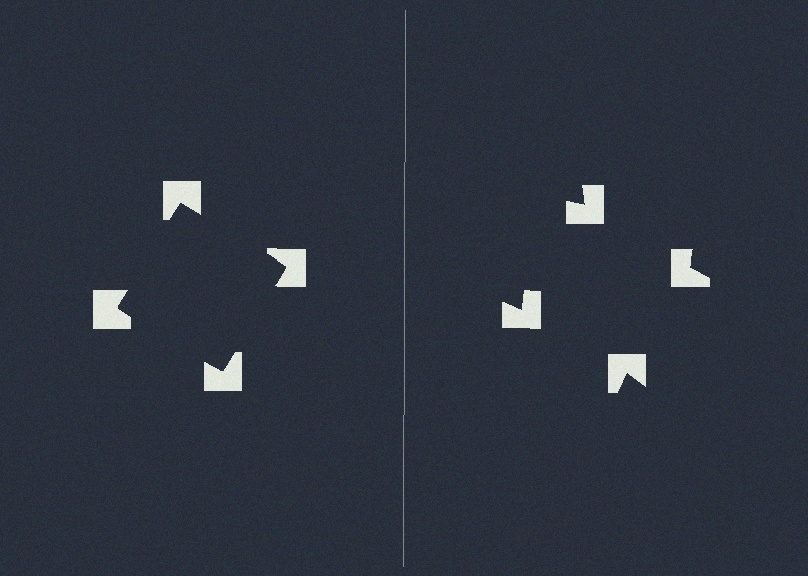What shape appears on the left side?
An illusory square.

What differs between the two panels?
The notched squares are positioned identically on both sides; only the wedge orientations differ. On the left they align to a square; on the right they are misaligned.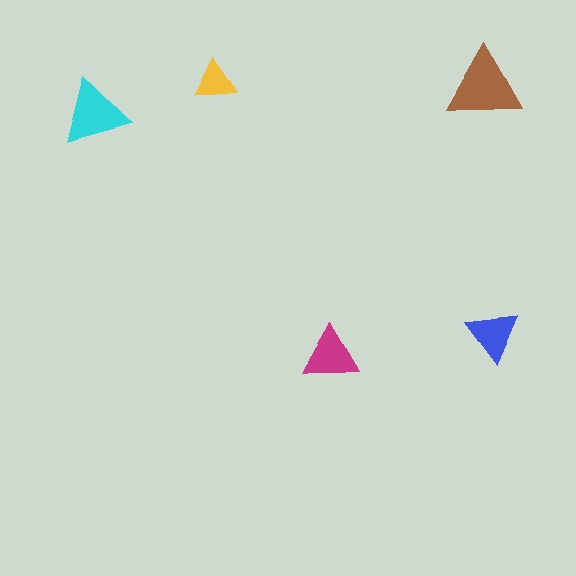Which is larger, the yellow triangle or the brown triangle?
The brown one.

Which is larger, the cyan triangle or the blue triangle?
The cyan one.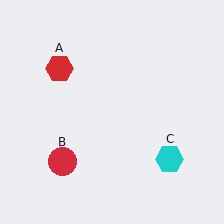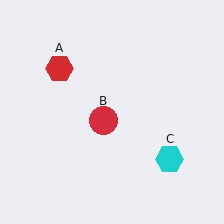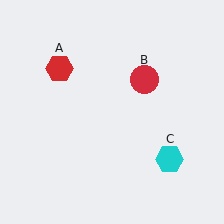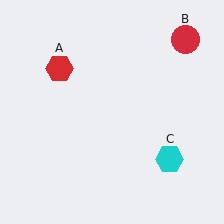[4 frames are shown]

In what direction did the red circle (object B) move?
The red circle (object B) moved up and to the right.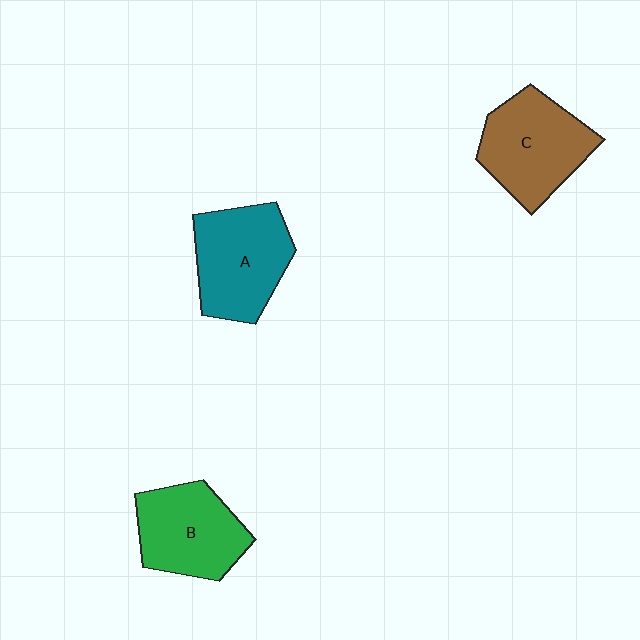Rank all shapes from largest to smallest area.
From largest to smallest: A (teal), C (brown), B (green).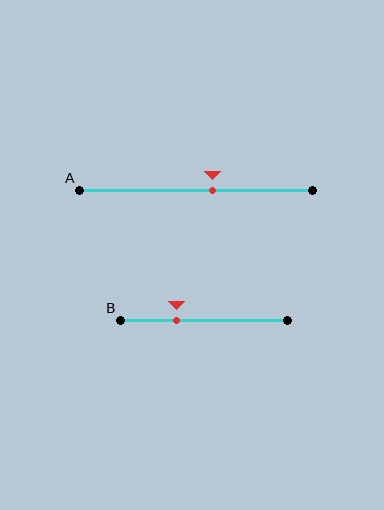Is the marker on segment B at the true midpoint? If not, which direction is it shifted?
No, the marker on segment B is shifted to the left by about 17% of the segment length.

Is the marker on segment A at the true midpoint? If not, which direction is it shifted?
No, the marker on segment A is shifted to the right by about 7% of the segment length.